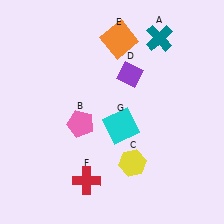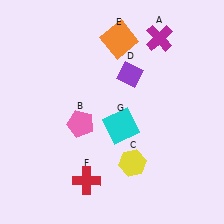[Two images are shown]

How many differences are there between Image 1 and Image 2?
There is 1 difference between the two images.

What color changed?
The cross (A) changed from teal in Image 1 to magenta in Image 2.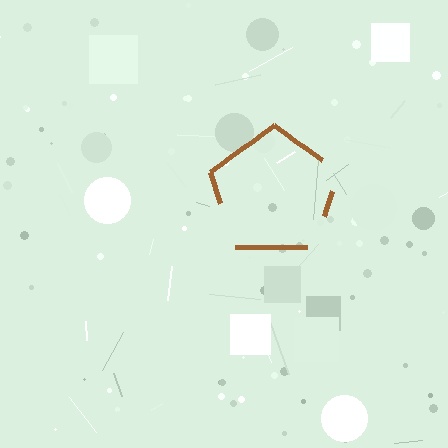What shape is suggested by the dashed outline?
The dashed outline suggests a pentagon.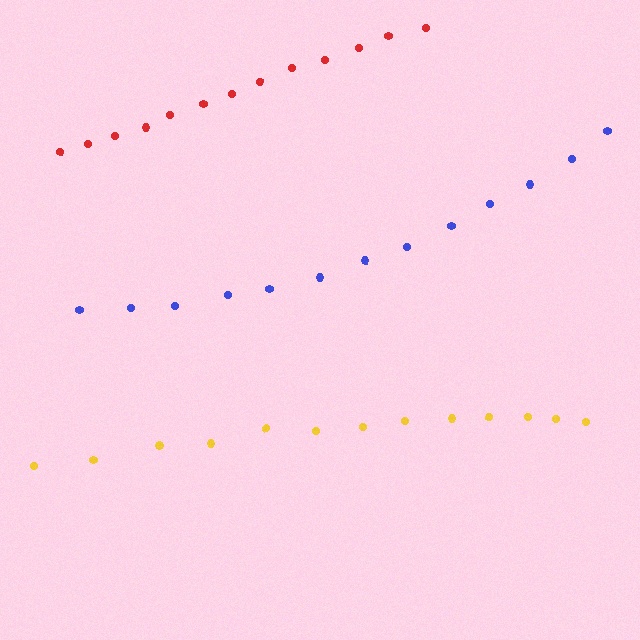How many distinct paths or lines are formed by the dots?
There are 3 distinct paths.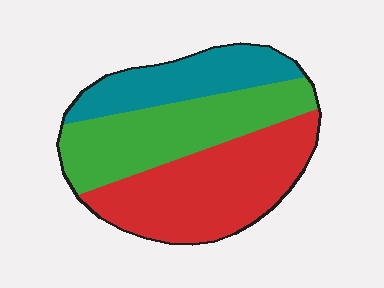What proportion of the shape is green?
Green covers 35% of the shape.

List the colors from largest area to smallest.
From largest to smallest: red, green, teal.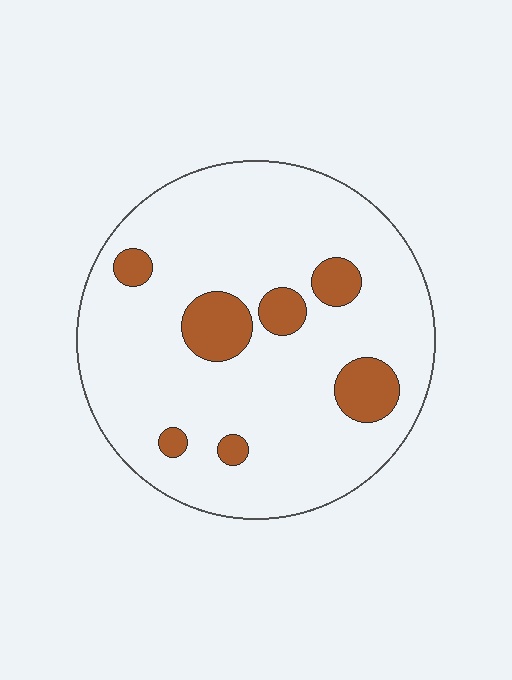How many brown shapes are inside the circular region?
7.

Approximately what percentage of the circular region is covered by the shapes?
Approximately 15%.